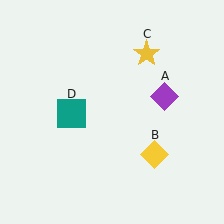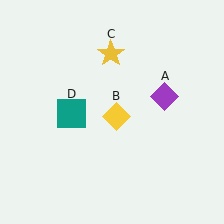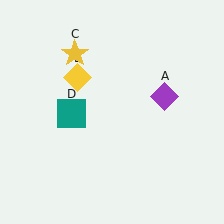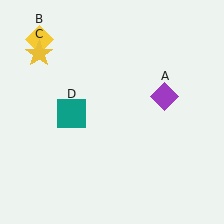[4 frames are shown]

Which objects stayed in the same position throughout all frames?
Purple diamond (object A) and teal square (object D) remained stationary.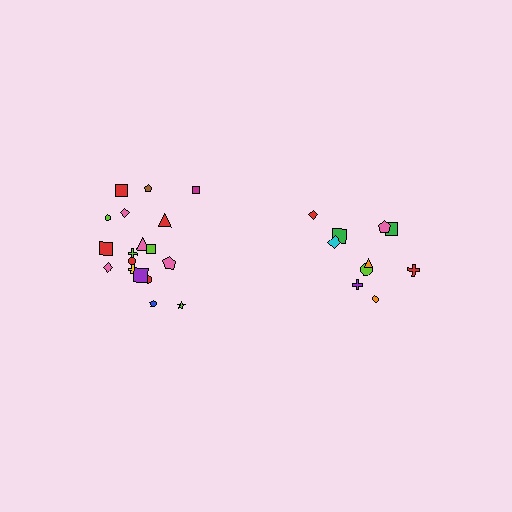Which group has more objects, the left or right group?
The left group.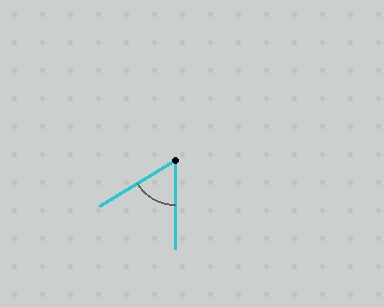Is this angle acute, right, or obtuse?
It is acute.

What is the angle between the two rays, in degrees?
Approximately 59 degrees.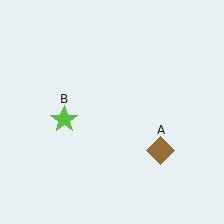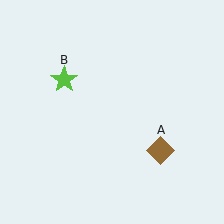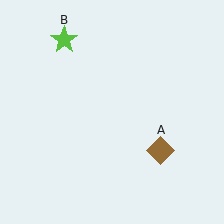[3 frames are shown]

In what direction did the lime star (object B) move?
The lime star (object B) moved up.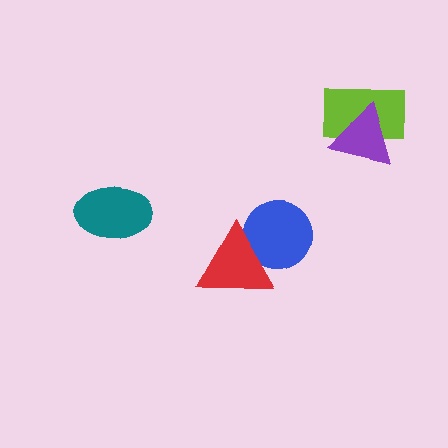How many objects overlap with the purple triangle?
1 object overlaps with the purple triangle.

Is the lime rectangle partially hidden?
Yes, it is partially covered by another shape.